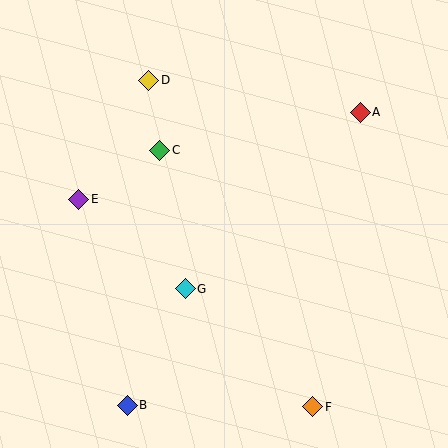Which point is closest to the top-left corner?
Point D is closest to the top-left corner.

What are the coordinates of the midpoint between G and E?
The midpoint between G and E is at (132, 244).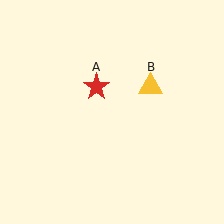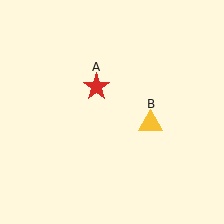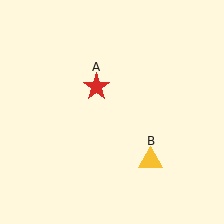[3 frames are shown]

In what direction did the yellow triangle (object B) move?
The yellow triangle (object B) moved down.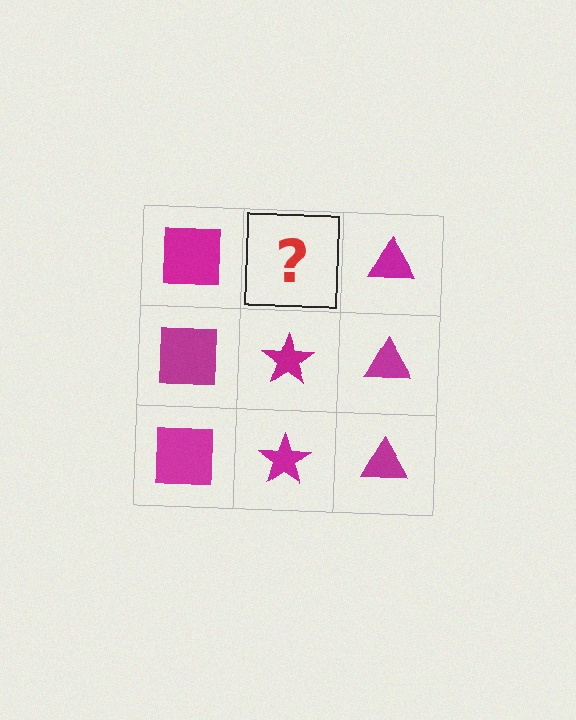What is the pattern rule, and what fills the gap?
The rule is that each column has a consistent shape. The gap should be filled with a magenta star.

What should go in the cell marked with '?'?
The missing cell should contain a magenta star.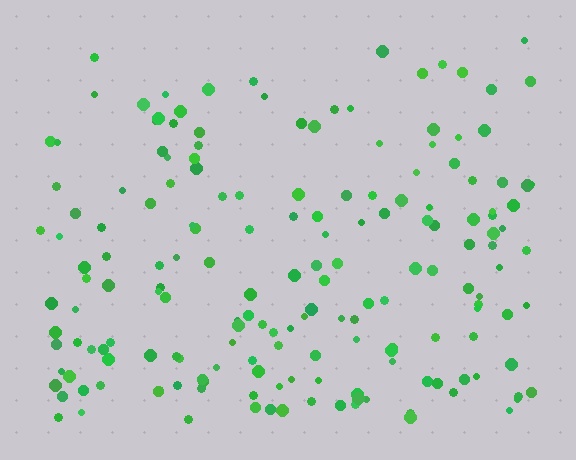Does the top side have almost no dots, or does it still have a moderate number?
Still a moderate number, just noticeably fewer than the bottom.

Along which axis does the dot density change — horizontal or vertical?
Vertical.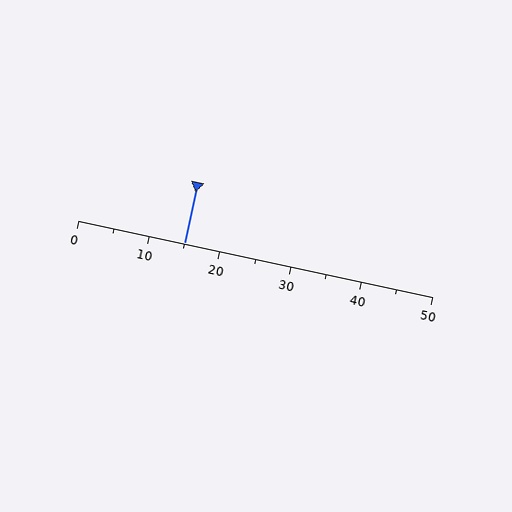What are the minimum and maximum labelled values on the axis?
The axis runs from 0 to 50.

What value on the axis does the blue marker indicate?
The marker indicates approximately 15.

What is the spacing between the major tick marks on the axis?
The major ticks are spaced 10 apart.